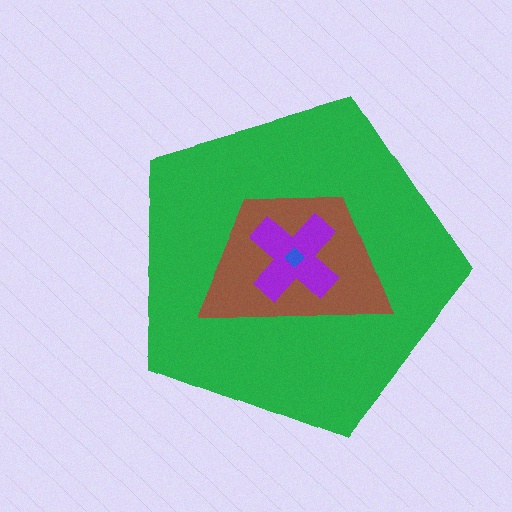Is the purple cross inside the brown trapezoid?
Yes.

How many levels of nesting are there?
4.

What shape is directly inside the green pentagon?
The brown trapezoid.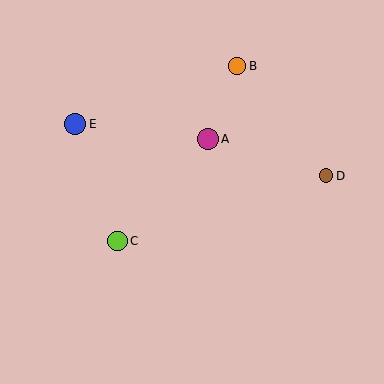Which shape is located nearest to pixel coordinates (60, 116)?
The blue circle (labeled E) at (75, 124) is nearest to that location.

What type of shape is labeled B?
Shape B is an orange circle.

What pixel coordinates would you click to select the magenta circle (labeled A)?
Click at (208, 139) to select the magenta circle A.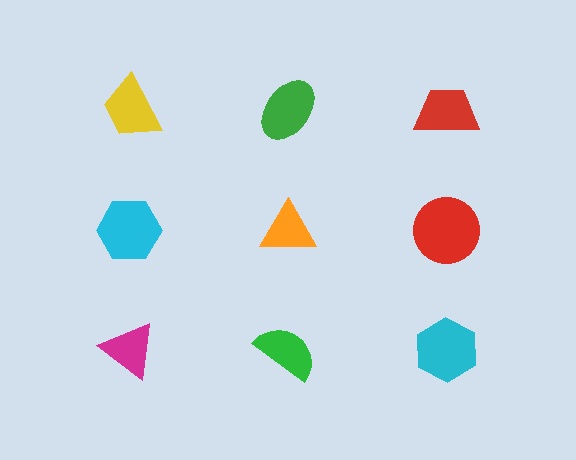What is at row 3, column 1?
A magenta triangle.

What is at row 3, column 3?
A cyan hexagon.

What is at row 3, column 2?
A green semicircle.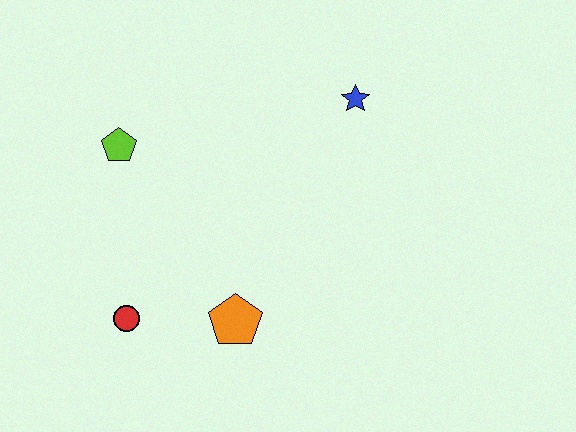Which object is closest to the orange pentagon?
The red circle is closest to the orange pentagon.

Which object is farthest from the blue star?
The red circle is farthest from the blue star.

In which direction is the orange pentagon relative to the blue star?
The orange pentagon is below the blue star.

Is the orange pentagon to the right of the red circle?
Yes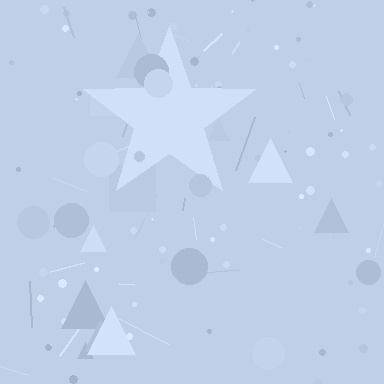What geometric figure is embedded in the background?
A star is embedded in the background.